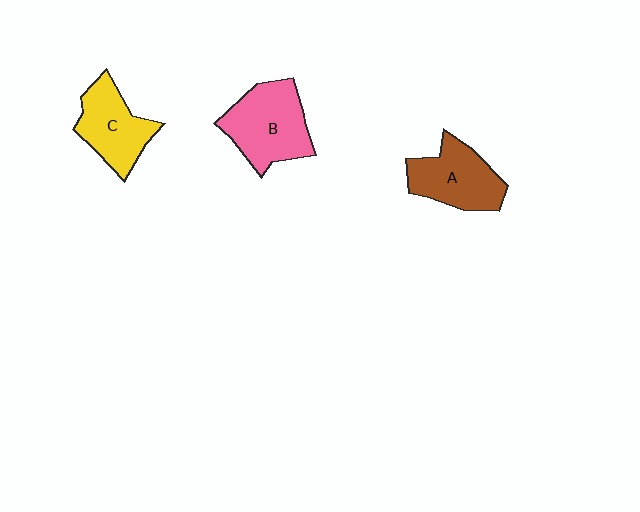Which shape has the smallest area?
Shape C (yellow).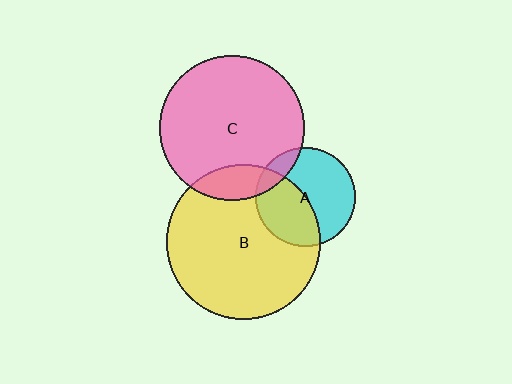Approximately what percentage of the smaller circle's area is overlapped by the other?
Approximately 15%.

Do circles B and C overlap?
Yes.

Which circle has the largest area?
Circle B (yellow).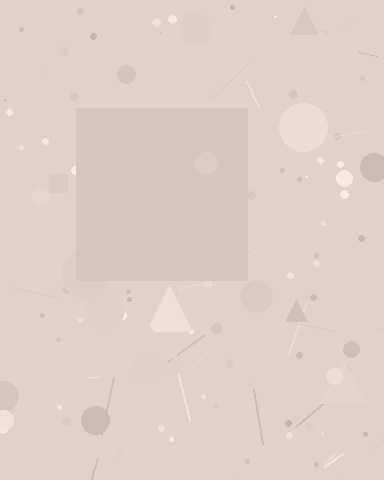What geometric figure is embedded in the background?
A square is embedded in the background.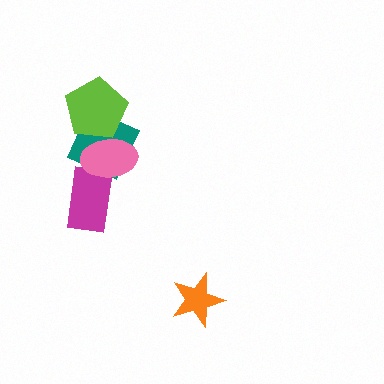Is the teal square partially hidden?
Yes, it is partially covered by another shape.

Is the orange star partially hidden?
No, no other shape covers it.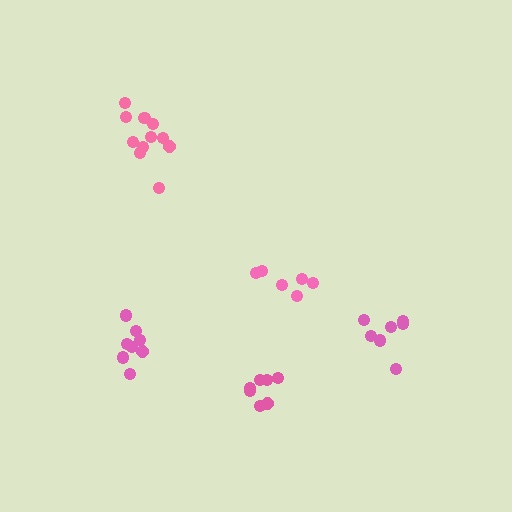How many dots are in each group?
Group 1: 7 dots, Group 2: 6 dots, Group 3: 11 dots, Group 4: 7 dots, Group 5: 8 dots (39 total).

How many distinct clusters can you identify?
There are 5 distinct clusters.